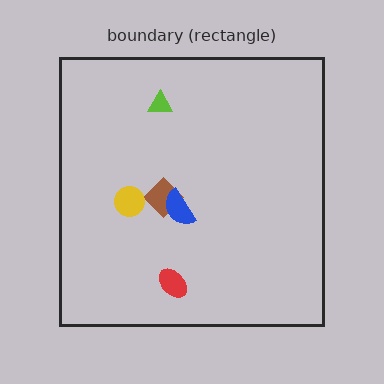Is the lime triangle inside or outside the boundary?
Inside.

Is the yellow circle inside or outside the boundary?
Inside.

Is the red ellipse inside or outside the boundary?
Inside.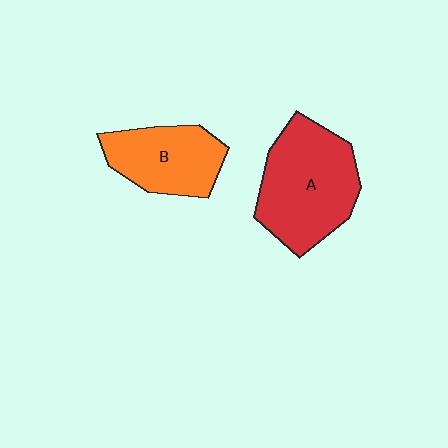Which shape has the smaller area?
Shape B (orange).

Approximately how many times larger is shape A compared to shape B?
Approximately 1.4 times.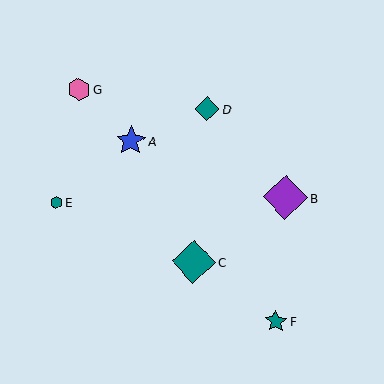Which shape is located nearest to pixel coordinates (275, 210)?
The purple diamond (labeled B) at (285, 198) is nearest to that location.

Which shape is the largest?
The purple diamond (labeled B) is the largest.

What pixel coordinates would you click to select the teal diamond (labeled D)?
Click at (207, 109) to select the teal diamond D.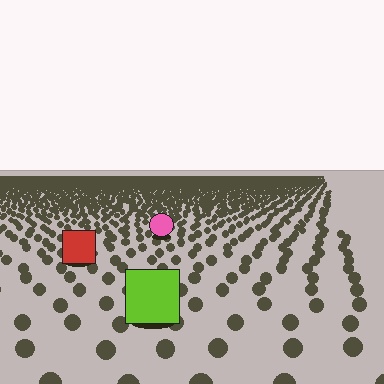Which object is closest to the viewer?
The lime square is closest. The texture marks near it are larger and more spread out.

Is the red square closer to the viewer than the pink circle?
Yes. The red square is closer — you can tell from the texture gradient: the ground texture is coarser near it.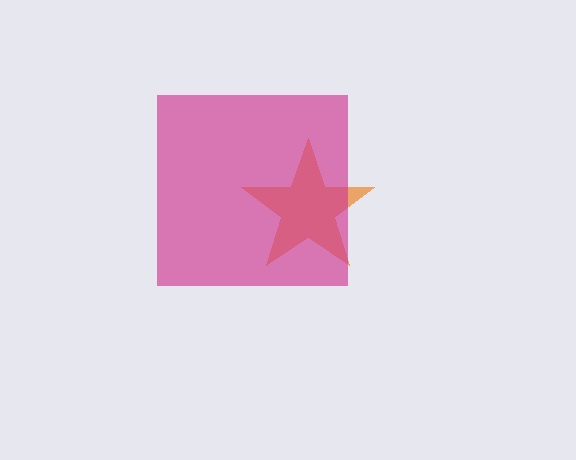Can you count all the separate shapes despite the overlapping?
Yes, there are 2 separate shapes.